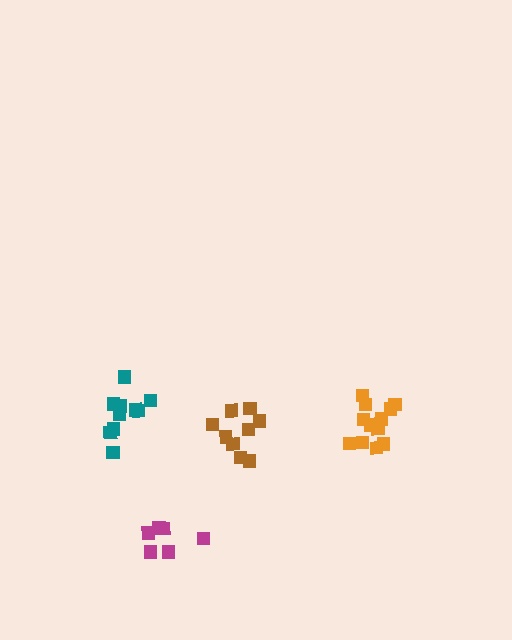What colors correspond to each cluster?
The clusters are colored: magenta, orange, teal, brown.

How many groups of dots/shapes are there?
There are 4 groups.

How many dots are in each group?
Group 1: 6 dots, Group 2: 12 dots, Group 3: 10 dots, Group 4: 9 dots (37 total).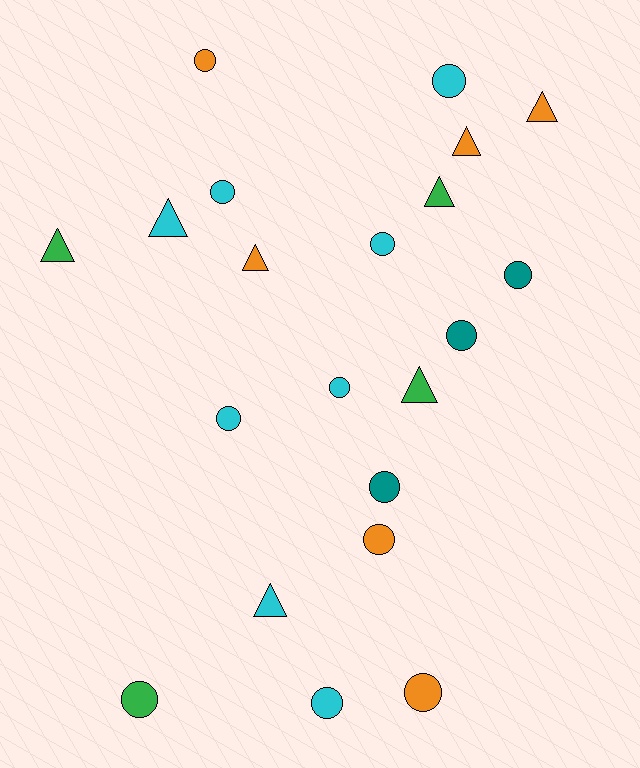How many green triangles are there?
There are 3 green triangles.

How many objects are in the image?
There are 21 objects.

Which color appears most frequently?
Cyan, with 8 objects.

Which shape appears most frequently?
Circle, with 13 objects.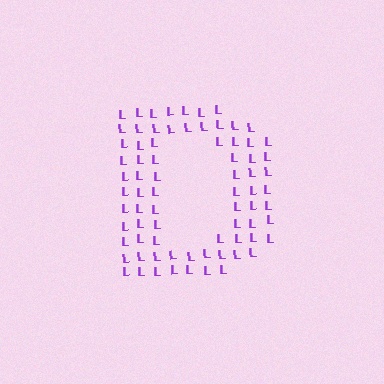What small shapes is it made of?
It is made of small letter L's.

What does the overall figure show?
The overall figure shows the letter D.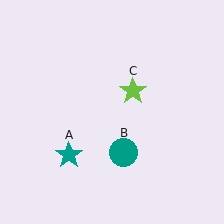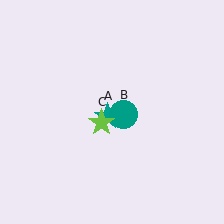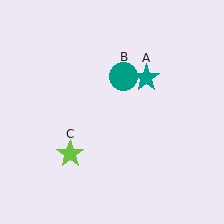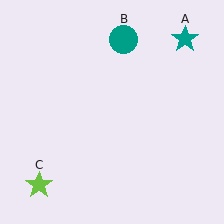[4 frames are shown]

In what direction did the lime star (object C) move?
The lime star (object C) moved down and to the left.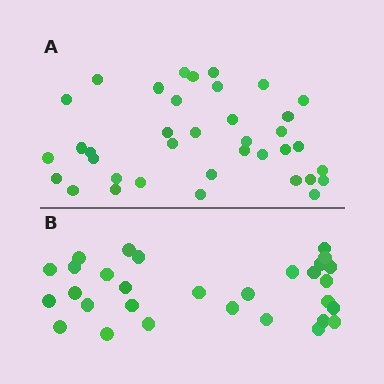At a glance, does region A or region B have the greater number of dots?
Region A (the top region) has more dots.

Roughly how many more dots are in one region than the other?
Region A has roughly 8 or so more dots than region B.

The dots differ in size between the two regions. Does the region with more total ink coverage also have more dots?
No. Region B has more total ink coverage because its dots are larger, but region A actually contains more individual dots. Total area can be misleading — the number of items is what matters here.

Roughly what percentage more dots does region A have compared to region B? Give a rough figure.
About 25% more.